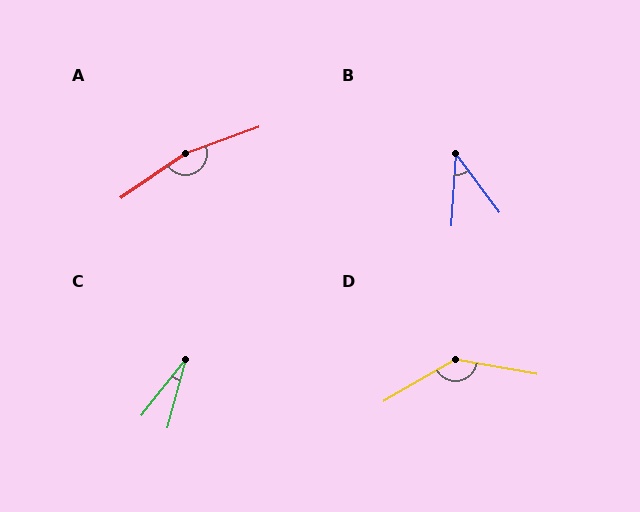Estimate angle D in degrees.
Approximately 139 degrees.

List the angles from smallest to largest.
C (23°), B (40°), D (139°), A (165°).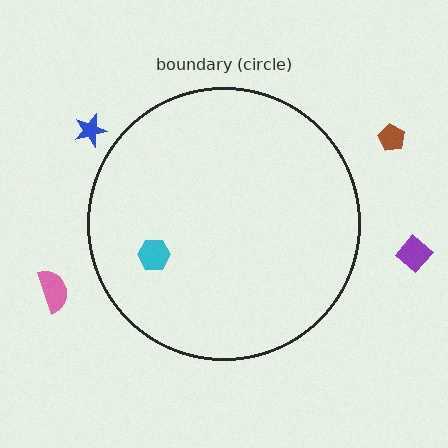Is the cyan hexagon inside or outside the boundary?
Inside.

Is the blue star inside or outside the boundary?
Outside.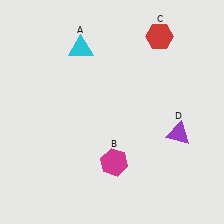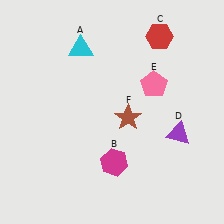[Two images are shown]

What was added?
A pink pentagon (E), a brown star (F) were added in Image 2.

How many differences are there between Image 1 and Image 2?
There are 2 differences between the two images.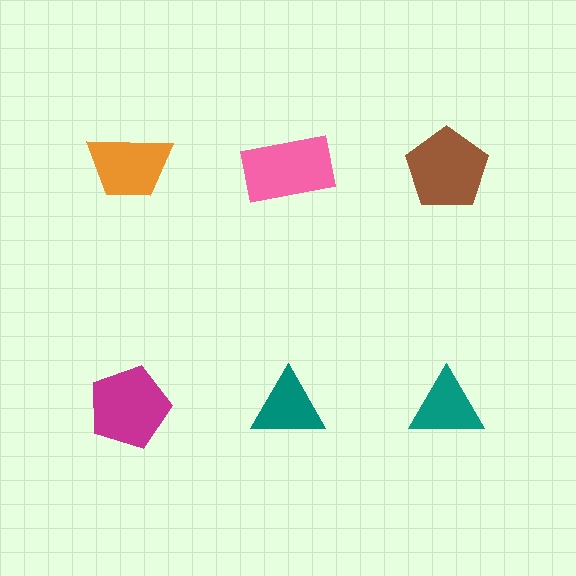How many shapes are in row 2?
3 shapes.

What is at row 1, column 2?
A pink rectangle.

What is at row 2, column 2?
A teal triangle.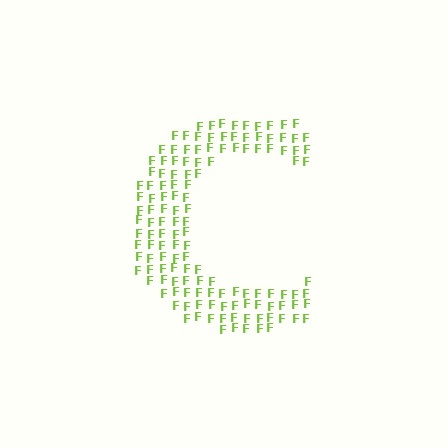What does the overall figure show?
The overall figure shows the letter C.